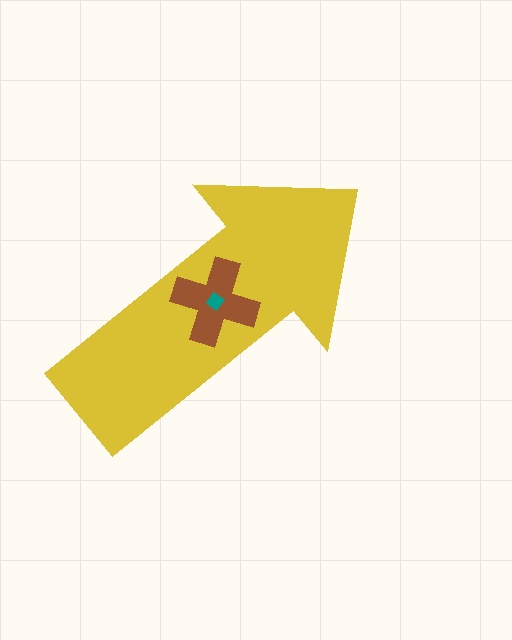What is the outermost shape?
The yellow arrow.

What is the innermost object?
The teal diamond.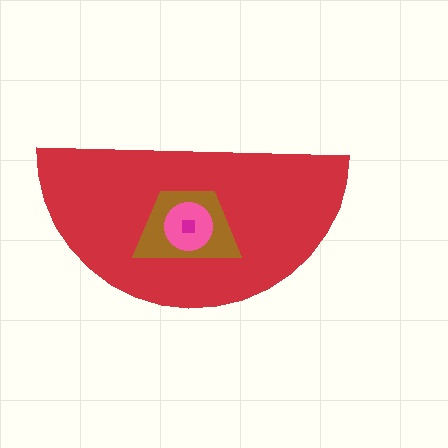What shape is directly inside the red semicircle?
The brown trapezoid.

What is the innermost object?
The magenta square.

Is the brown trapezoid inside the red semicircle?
Yes.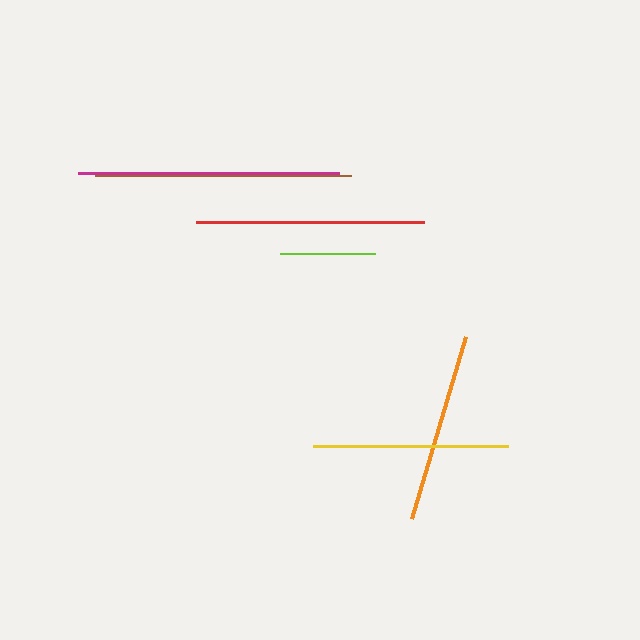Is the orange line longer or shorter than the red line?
The red line is longer than the orange line.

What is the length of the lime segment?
The lime segment is approximately 95 pixels long.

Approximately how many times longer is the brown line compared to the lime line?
The brown line is approximately 2.7 times the length of the lime line.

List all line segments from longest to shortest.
From longest to shortest: magenta, brown, red, yellow, orange, lime.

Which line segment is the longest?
The magenta line is the longest at approximately 261 pixels.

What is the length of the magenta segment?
The magenta segment is approximately 261 pixels long.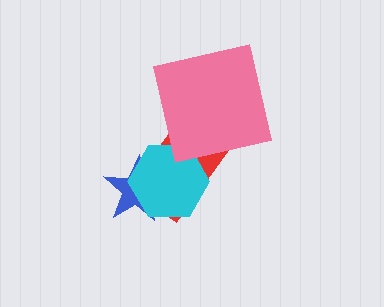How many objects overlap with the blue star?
2 objects overlap with the blue star.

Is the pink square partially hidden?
No, no other shape covers it.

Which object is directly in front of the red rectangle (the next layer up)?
The blue star is directly in front of the red rectangle.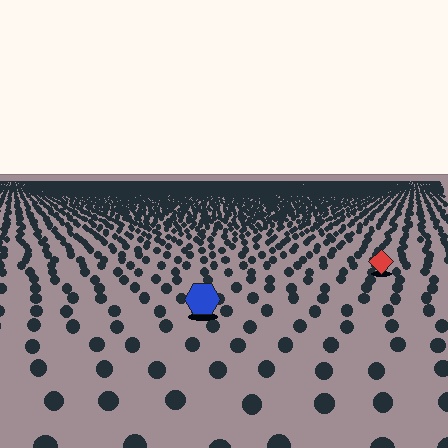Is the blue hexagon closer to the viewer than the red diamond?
Yes. The blue hexagon is closer — you can tell from the texture gradient: the ground texture is coarser near it.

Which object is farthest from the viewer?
The red diamond is farthest from the viewer. It appears smaller and the ground texture around it is denser.